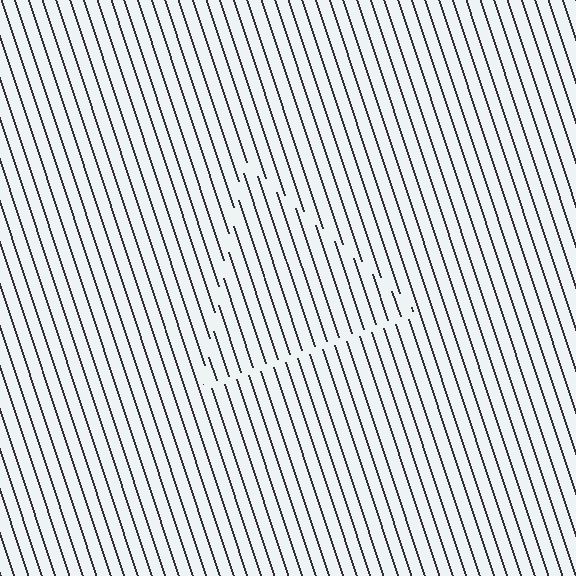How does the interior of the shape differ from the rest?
The interior of the shape contains the same grating, shifted by half a period — the contour is defined by the phase discontinuity where line-ends from the inner and outer gratings abut.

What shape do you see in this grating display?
An illusory triangle. The interior of the shape contains the same grating, shifted by half a period — the contour is defined by the phase discontinuity where line-ends from the inner and outer gratings abut.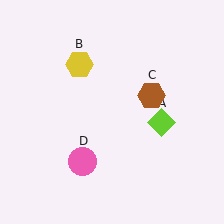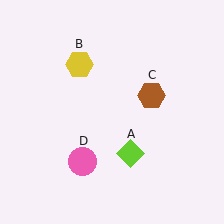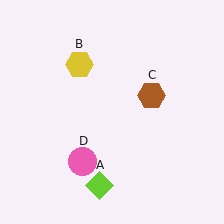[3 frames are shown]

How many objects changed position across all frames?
1 object changed position: lime diamond (object A).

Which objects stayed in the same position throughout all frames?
Yellow hexagon (object B) and brown hexagon (object C) and pink circle (object D) remained stationary.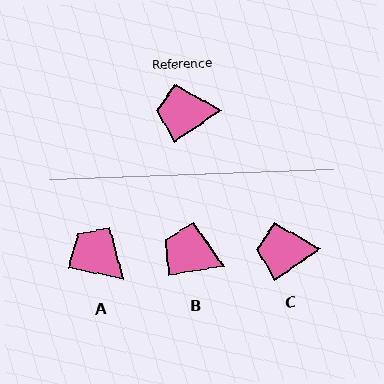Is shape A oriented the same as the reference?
No, it is off by about 45 degrees.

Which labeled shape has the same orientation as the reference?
C.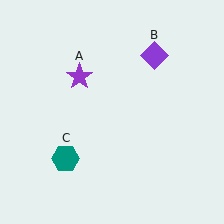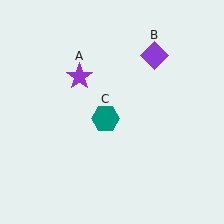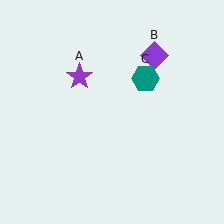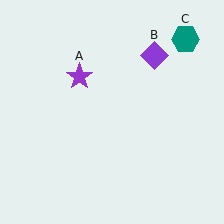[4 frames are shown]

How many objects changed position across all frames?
1 object changed position: teal hexagon (object C).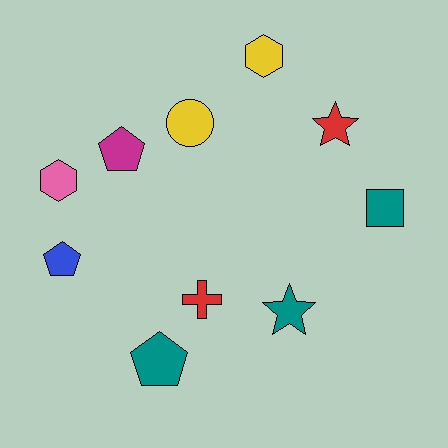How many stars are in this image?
There are 2 stars.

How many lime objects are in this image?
There are no lime objects.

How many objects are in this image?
There are 10 objects.